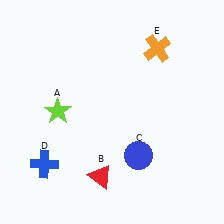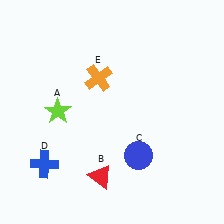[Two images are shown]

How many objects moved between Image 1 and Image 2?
1 object moved between the two images.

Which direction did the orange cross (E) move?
The orange cross (E) moved left.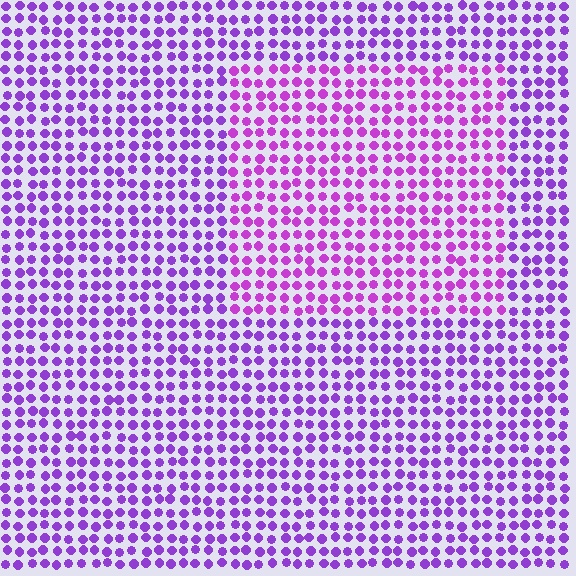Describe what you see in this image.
The image is filled with small purple elements in a uniform arrangement. A rectangle-shaped region is visible where the elements are tinted to a slightly different hue, forming a subtle color boundary.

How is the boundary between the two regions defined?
The boundary is defined purely by a slight shift in hue (about 21 degrees). Spacing, size, and orientation are identical on both sides.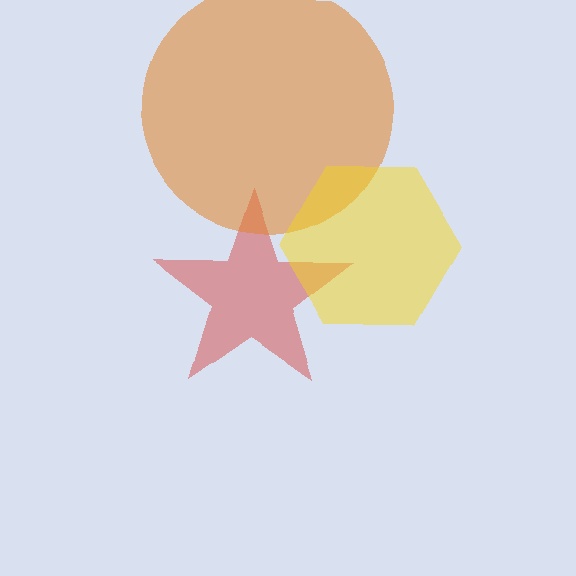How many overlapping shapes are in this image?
There are 3 overlapping shapes in the image.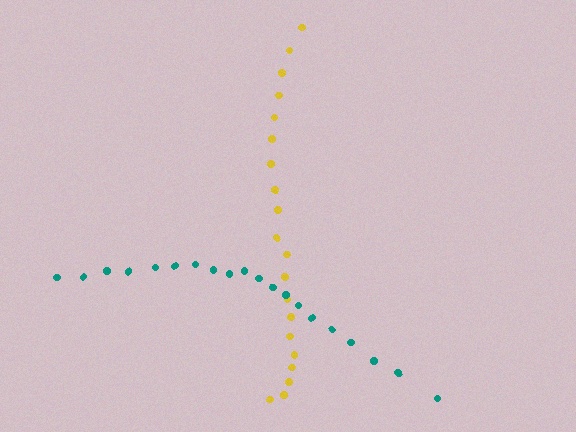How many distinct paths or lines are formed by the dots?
There are 2 distinct paths.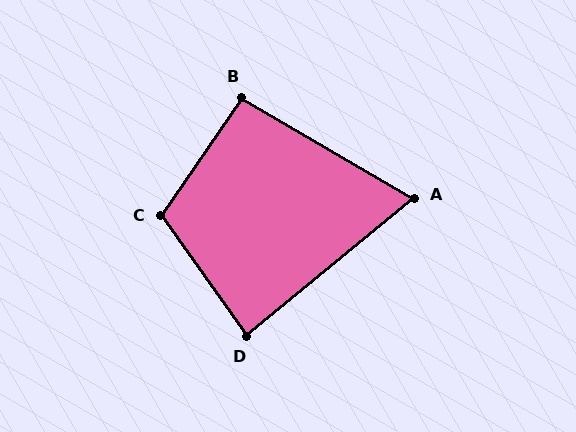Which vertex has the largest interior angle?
C, at approximately 110 degrees.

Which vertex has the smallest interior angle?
A, at approximately 70 degrees.